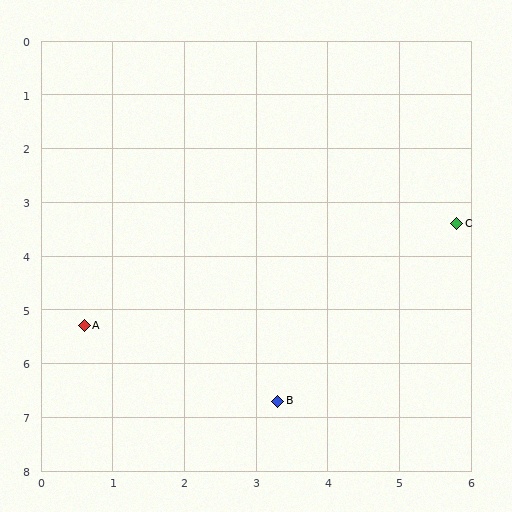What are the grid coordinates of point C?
Point C is at approximately (5.8, 3.4).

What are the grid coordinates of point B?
Point B is at approximately (3.3, 6.7).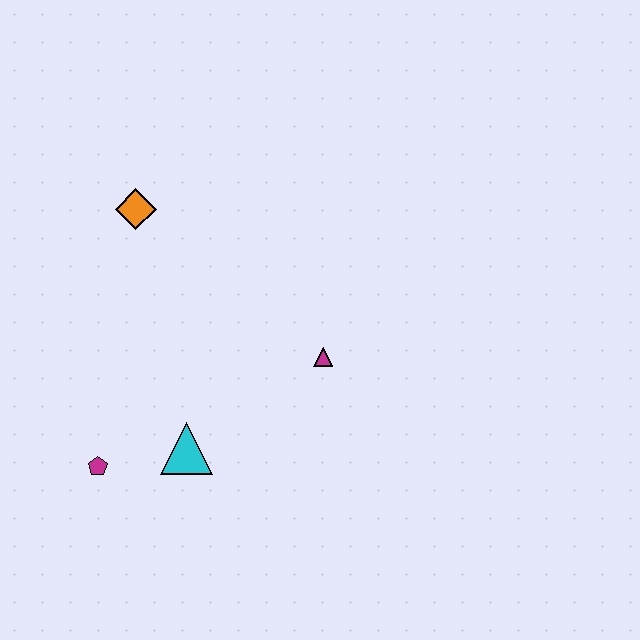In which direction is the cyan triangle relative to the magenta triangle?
The cyan triangle is to the left of the magenta triangle.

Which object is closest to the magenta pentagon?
The cyan triangle is closest to the magenta pentagon.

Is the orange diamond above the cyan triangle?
Yes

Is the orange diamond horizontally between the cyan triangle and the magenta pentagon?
Yes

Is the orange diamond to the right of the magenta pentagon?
Yes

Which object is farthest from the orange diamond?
The magenta pentagon is farthest from the orange diamond.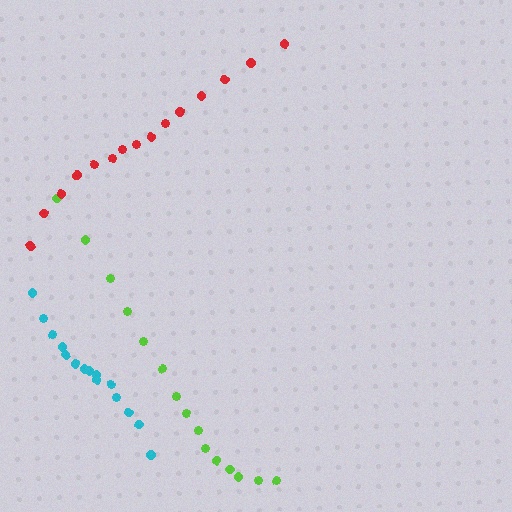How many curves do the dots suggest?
There are 3 distinct paths.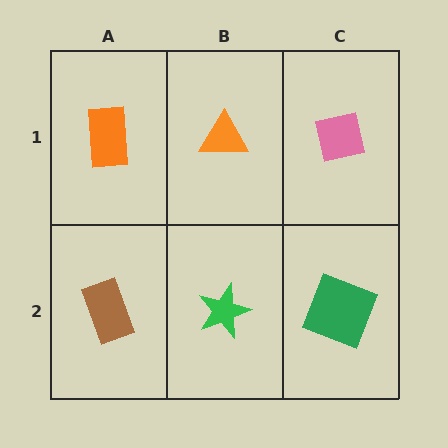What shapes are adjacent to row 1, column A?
A brown rectangle (row 2, column A), an orange triangle (row 1, column B).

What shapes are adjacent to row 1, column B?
A green star (row 2, column B), an orange rectangle (row 1, column A), a pink square (row 1, column C).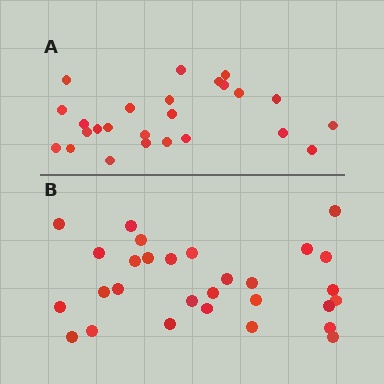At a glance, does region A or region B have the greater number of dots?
Region B (the bottom region) has more dots.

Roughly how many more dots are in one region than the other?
Region B has about 4 more dots than region A.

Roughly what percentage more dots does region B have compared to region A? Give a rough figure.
About 15% more.